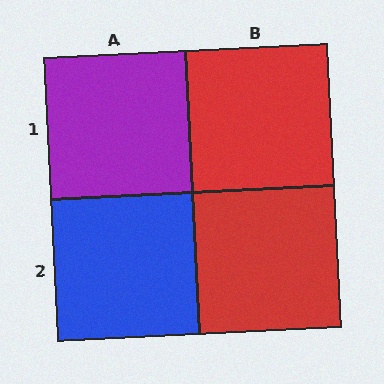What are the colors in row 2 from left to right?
Blue, red.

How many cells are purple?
1 cell is purple.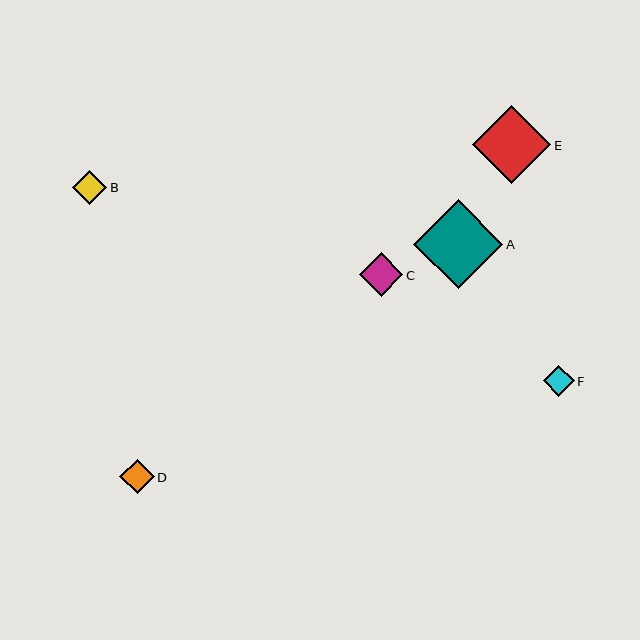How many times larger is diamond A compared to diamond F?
Diamond A is approximately 2.9 times the size of diamond F.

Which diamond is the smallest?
Diamond F is the smallest with a size of approximately 31 pixels.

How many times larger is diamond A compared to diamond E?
Diamond A is approximately 1.1 times the size of diamond E.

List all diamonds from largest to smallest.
From largest to smallest: A, E, C, D, B, F.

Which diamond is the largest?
Diamond A is the largest with a size of approximately 89 pixels.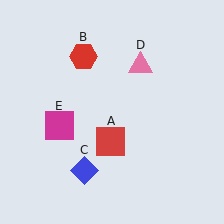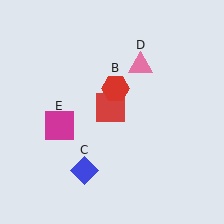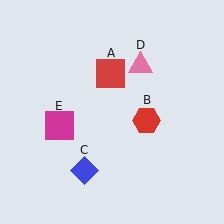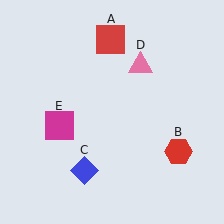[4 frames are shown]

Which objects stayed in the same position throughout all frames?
Blue diamond (object C) and pink triangle (object D) and magenta square (object E) remained stationary.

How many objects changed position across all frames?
2 objects changed position: red square (object A), red hexagon (object B).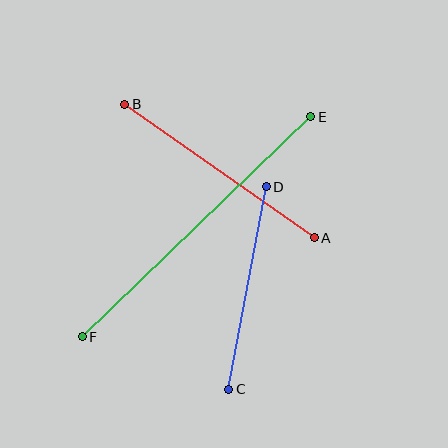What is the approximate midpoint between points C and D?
The midpoint is at approximately (248, 288) pixels.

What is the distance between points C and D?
The distance is approximately 206 pixels.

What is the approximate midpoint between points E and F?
The midpoint is at approximately (197, 227) pixels.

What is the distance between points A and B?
The distance is approximately 232 pixels.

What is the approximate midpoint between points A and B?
The midpoint is at approximately (219, 171) pixels.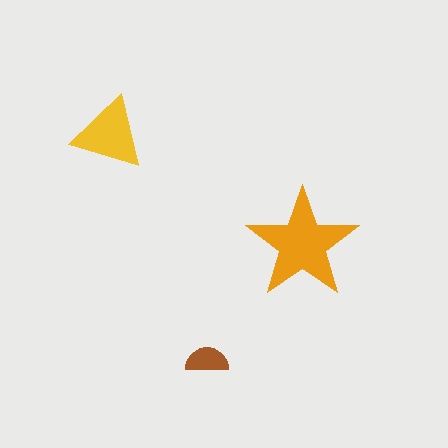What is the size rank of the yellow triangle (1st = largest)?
2nd.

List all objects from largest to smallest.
The orange star, the yellow triangle, the brown semicircle.